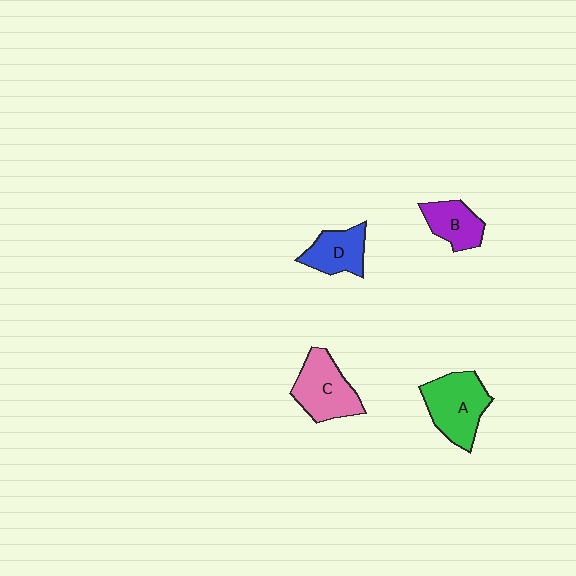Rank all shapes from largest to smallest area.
From largest to smallest: A (green), C (pink), D (blue), B (purple).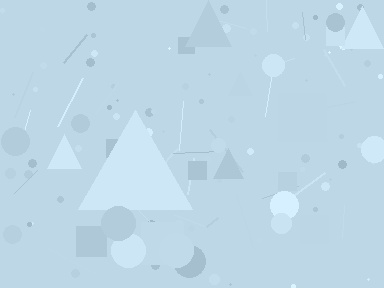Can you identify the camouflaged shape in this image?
The camouflaged shape is a triangle.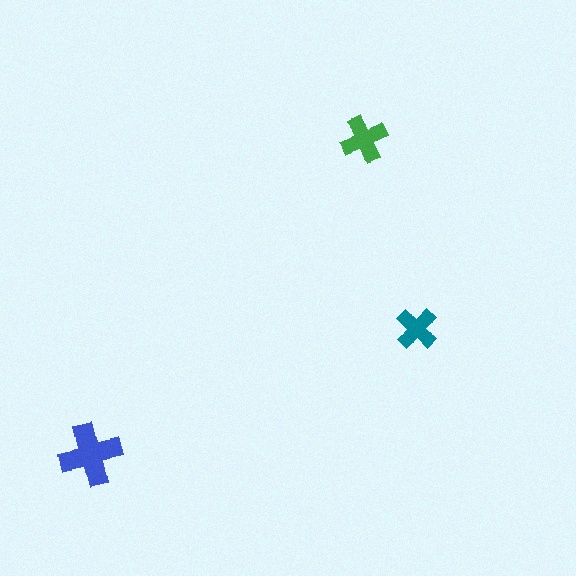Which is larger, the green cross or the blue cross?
The blue one.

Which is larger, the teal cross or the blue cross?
The blue one.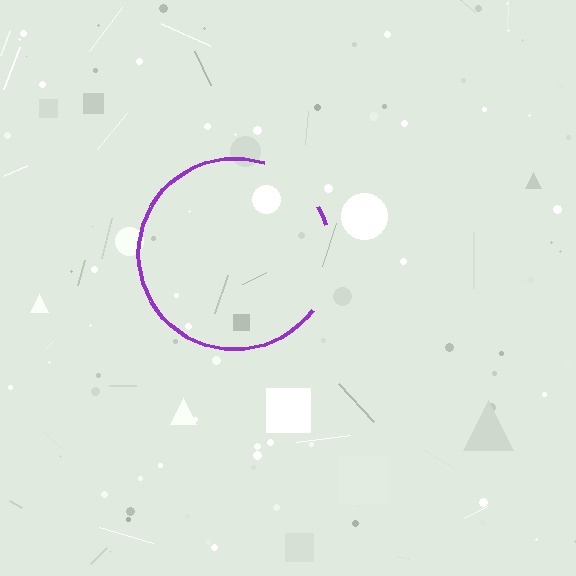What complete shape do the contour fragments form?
The contour fragments form a circle.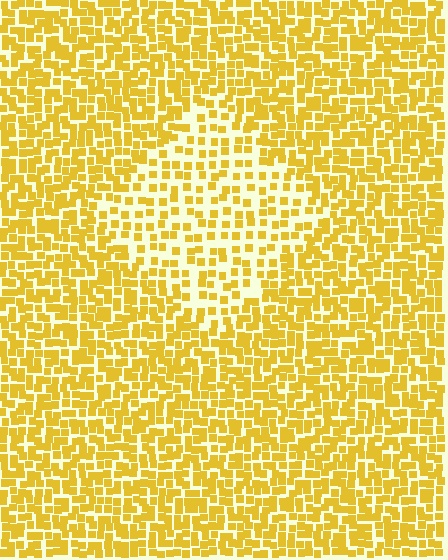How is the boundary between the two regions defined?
The boundary is defined by a change in element density (approximately 1.9x ratio). All elements are the same color, size, and shape.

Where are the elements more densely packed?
The elements are more densely packed outside the diamond boundary.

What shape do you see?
I see a diamond.